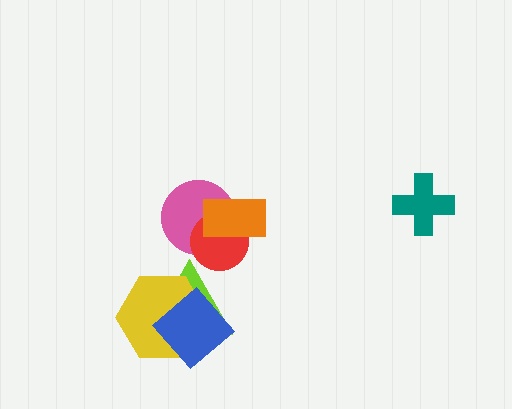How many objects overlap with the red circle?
2 objects overlap with the red circle.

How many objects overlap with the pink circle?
2 objects overlap with the pink circle.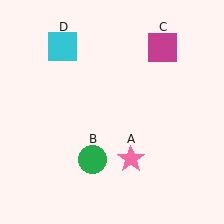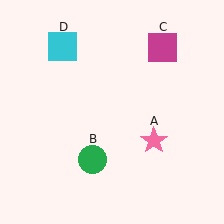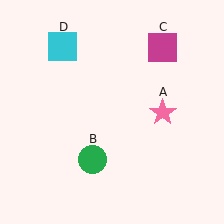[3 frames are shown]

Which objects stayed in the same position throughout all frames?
Green circle (object B) and magenta square (object C) and cyan square (object D) remained stationary.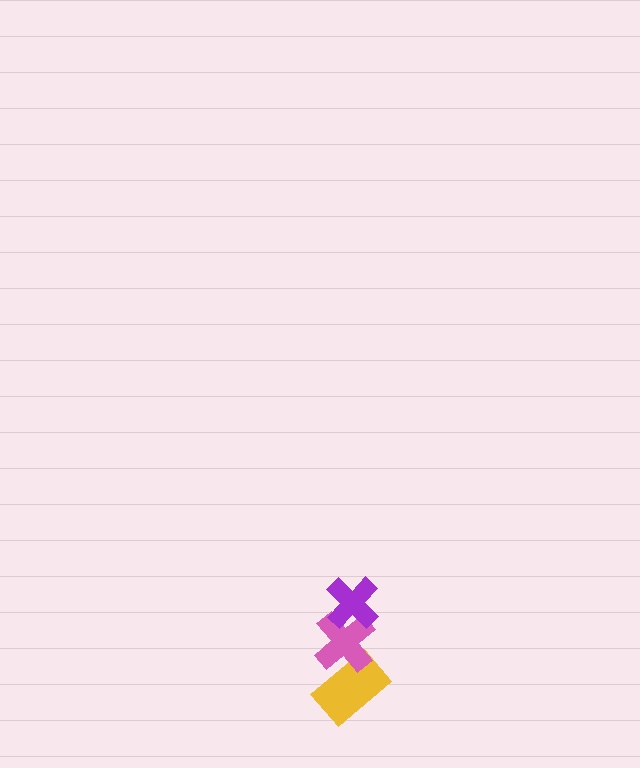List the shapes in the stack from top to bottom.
From top to bottom: the purple cross, the pink cross, the yellow rectangle.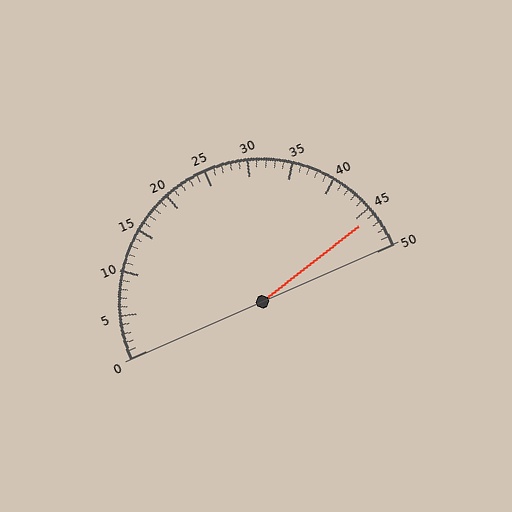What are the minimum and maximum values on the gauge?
The gauge ranges from 0 to 50.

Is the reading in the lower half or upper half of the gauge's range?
The reading is in the upper half of the range (0 to 50).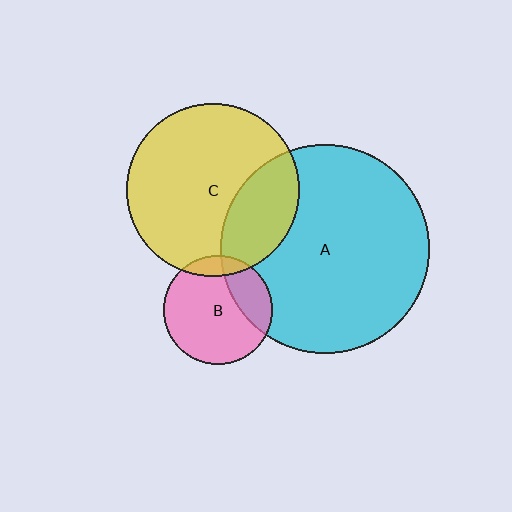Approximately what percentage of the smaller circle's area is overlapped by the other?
Approximately 10%.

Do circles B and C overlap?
Yes.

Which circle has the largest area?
Circle A (cyan).